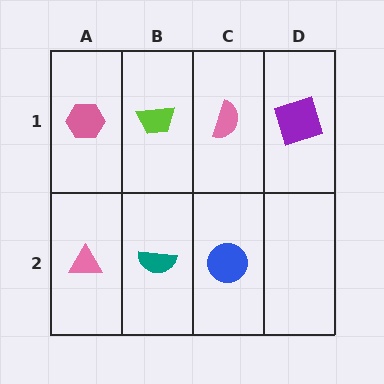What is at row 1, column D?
A purple square.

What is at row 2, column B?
A teal semicircle.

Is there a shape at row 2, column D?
No, that cell is empty.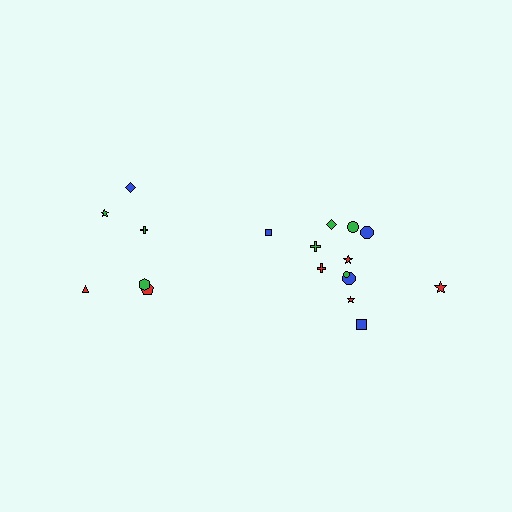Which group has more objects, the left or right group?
The right group.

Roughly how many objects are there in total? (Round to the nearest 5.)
Roughly 20 objects in total.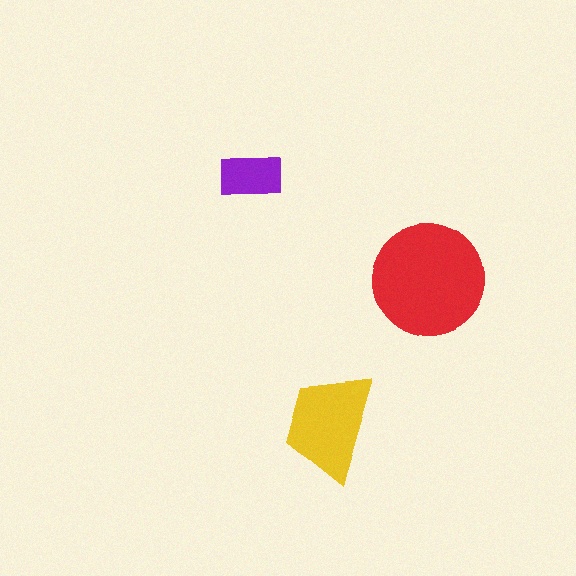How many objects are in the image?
There are 3 objects in the image.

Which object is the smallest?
The purple rectangle.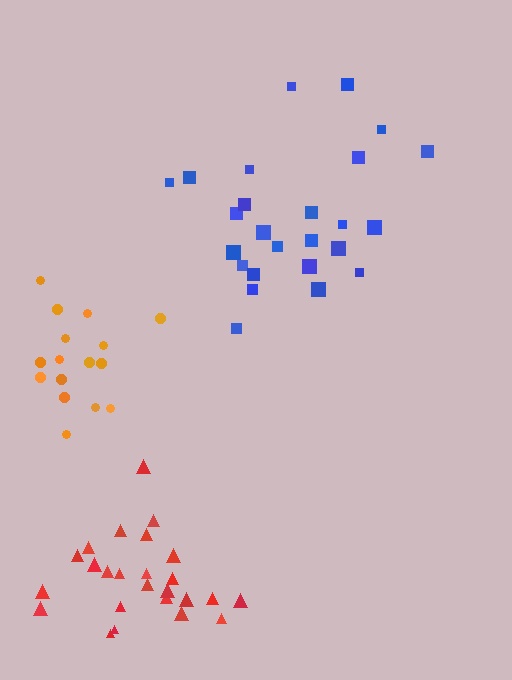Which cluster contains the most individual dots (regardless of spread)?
Blue (25).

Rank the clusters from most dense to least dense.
red, orange, blue.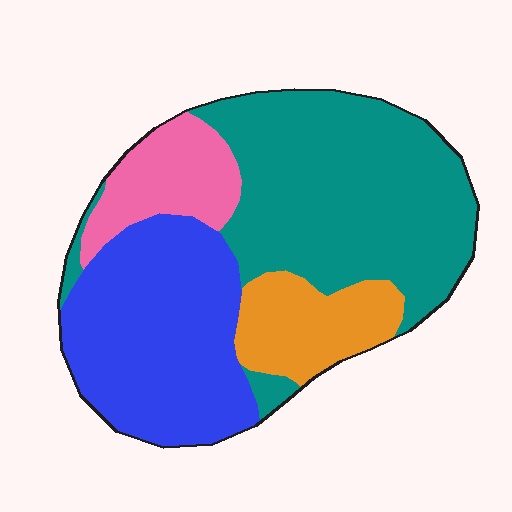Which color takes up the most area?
Teal, at roughly 45%.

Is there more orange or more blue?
Blue.